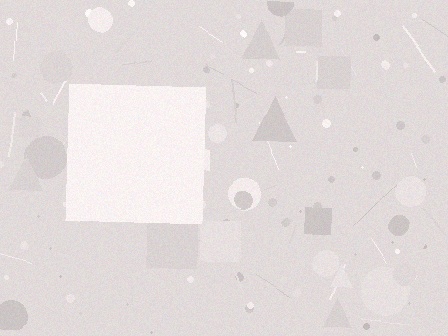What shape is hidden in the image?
A square is hidden in the image.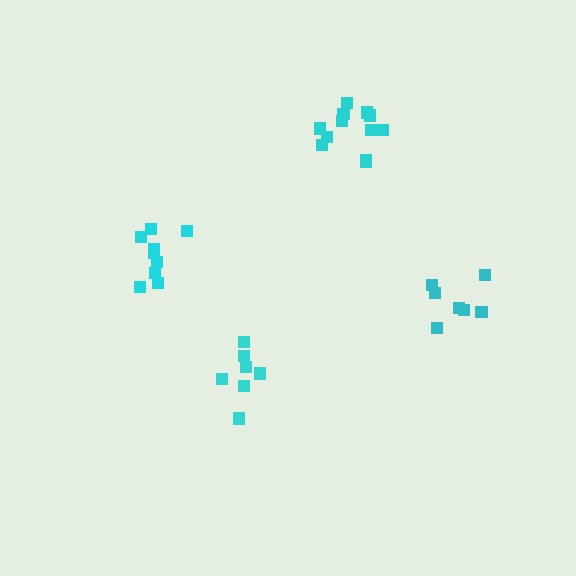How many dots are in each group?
Group 1: 7 dots, Group 2: 12 dots, Group 3: 9 dots, Group 4: 7 dots (35 total).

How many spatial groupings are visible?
There are 4 spatial groupings.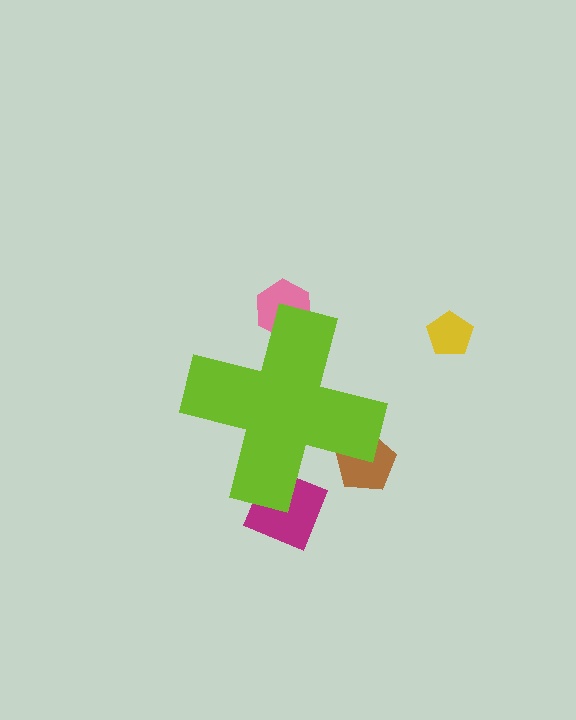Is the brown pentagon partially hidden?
Yes, the brown pentagon is partially hidden behind the lime cross.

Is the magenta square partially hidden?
Yes, the magenta square is partially hidden behind the lime cross.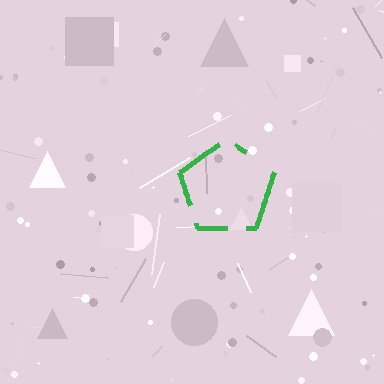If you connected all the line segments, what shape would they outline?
They would outline a pentagon.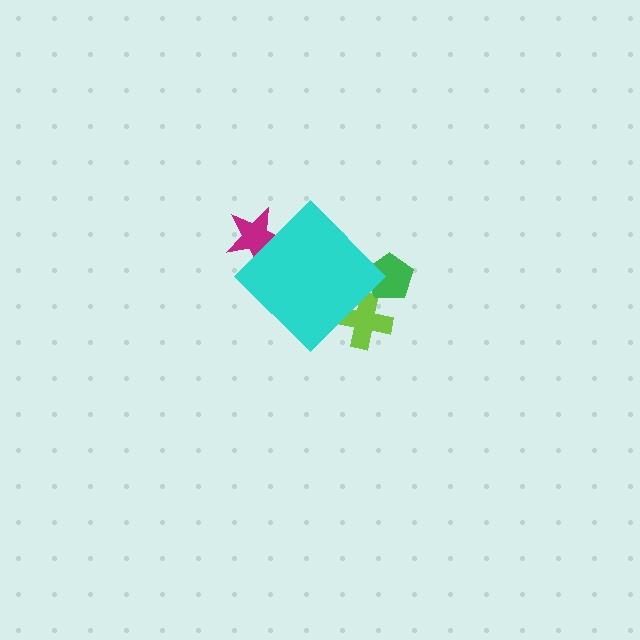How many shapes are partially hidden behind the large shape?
3 shapes are partially hidden.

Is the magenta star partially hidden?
Yes, the magenta star is partially hidden behind the cyan diamond.